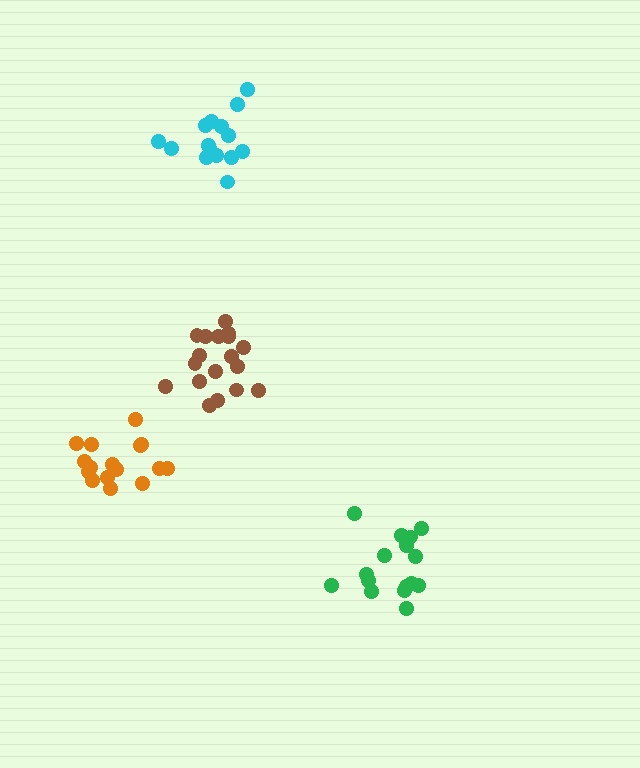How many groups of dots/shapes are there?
There are 4 groups.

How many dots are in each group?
Group 1: 16 dots, Group 2: 16 dots, Group 3: 15 dots, Group 4: 18 dots (65 total).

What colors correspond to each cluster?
The clusters are colored: orange, green, cyan, brown.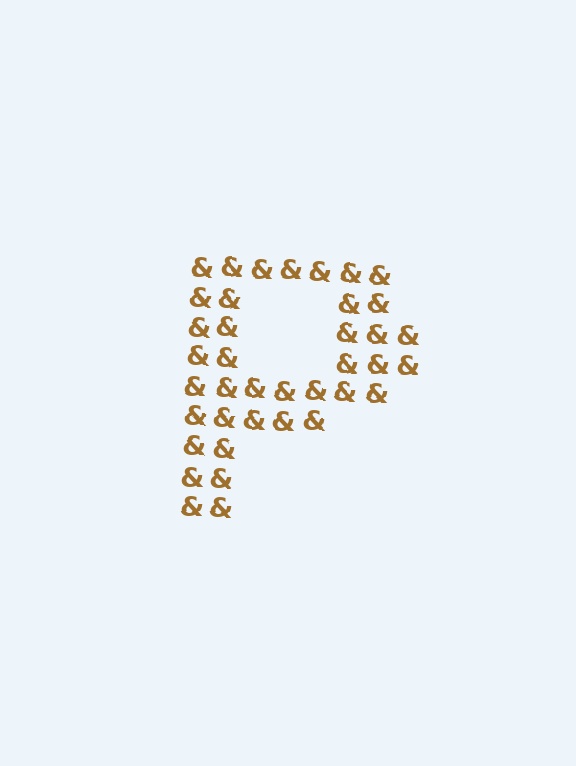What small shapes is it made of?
It is made of small ampersands.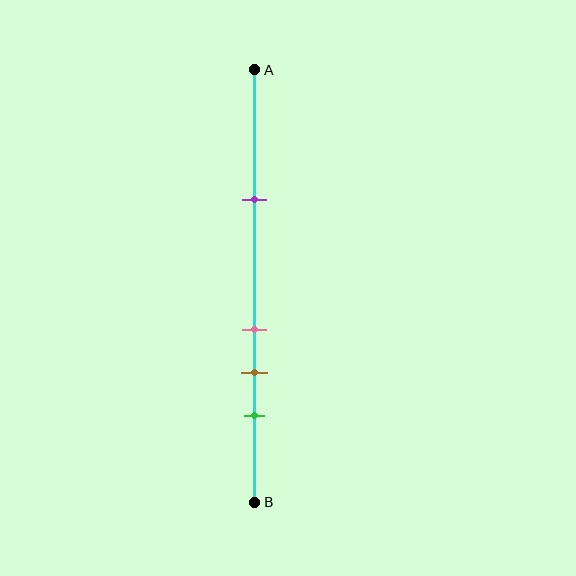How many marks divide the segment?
There are 4 marks dividing the segment.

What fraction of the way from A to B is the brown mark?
The brown mark is approximately 70% (0.7) of the way from A to B.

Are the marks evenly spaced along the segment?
No, the marks are not evenly spaced.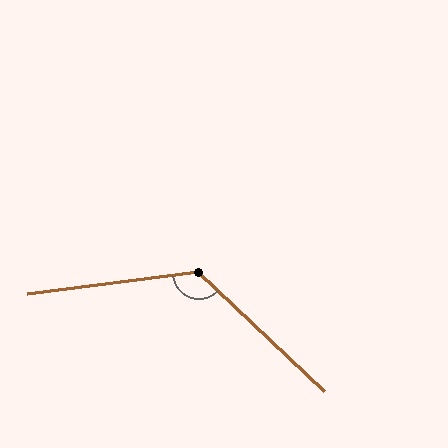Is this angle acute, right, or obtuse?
It is obtuse.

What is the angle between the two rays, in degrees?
Approximately 129 degrees.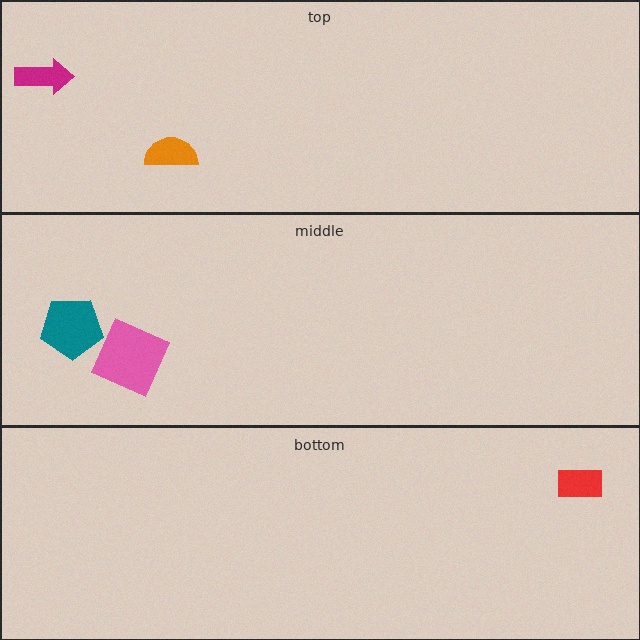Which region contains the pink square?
The middle region.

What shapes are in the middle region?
The teal pentagon, the pink square.